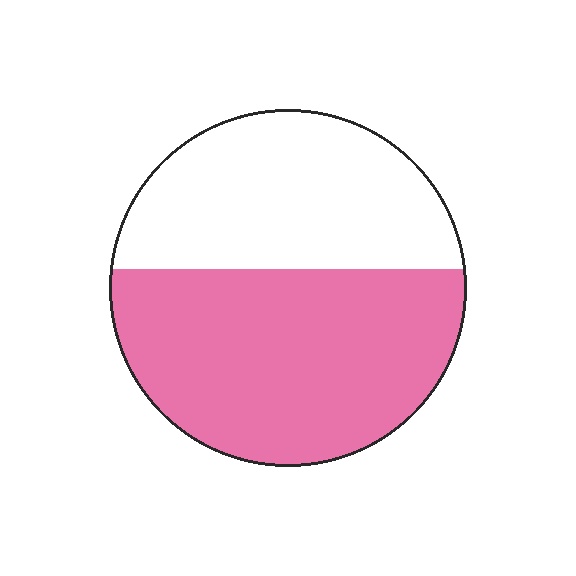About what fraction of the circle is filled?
About three fifths (3/5).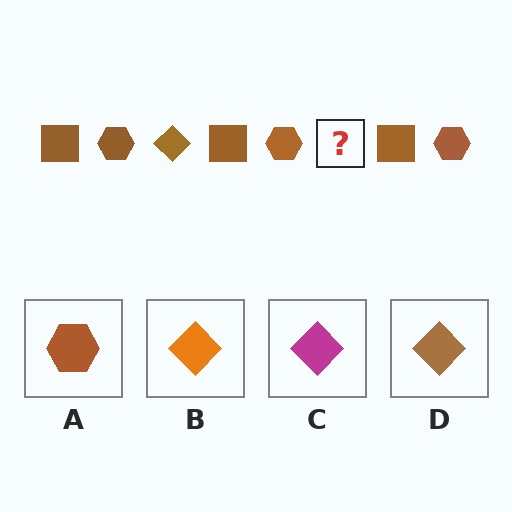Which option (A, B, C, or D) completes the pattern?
D.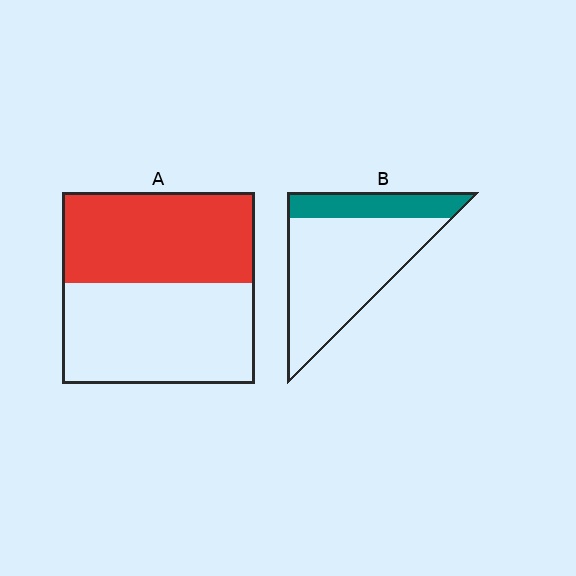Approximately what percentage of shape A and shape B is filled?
A is approximately 45% and B is approximately 25%.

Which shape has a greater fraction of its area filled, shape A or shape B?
Shape A.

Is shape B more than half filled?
No.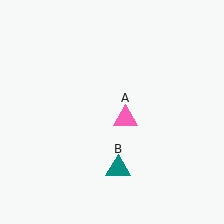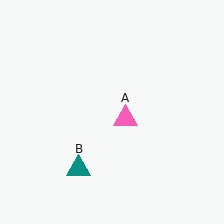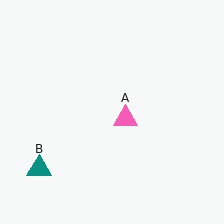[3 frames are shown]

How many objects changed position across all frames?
1 object changed position: teal triangle (object B).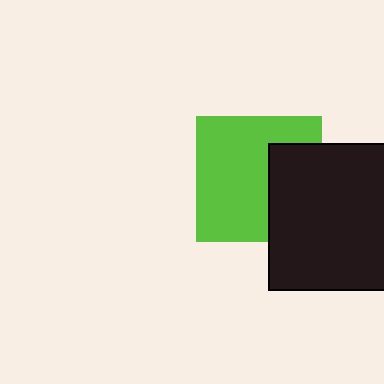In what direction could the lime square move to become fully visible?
The lime square could move left. That would shift it out from behind the black square entirely.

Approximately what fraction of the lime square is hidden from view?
Roughly 33% of the lime square is hidden behind the black square.